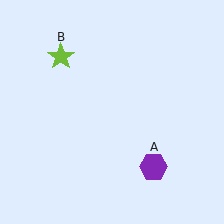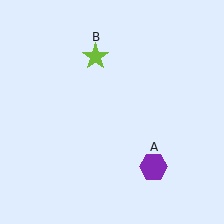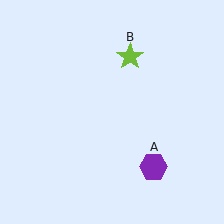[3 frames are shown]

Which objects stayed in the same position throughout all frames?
Purple hexagon (object A) remained stationary.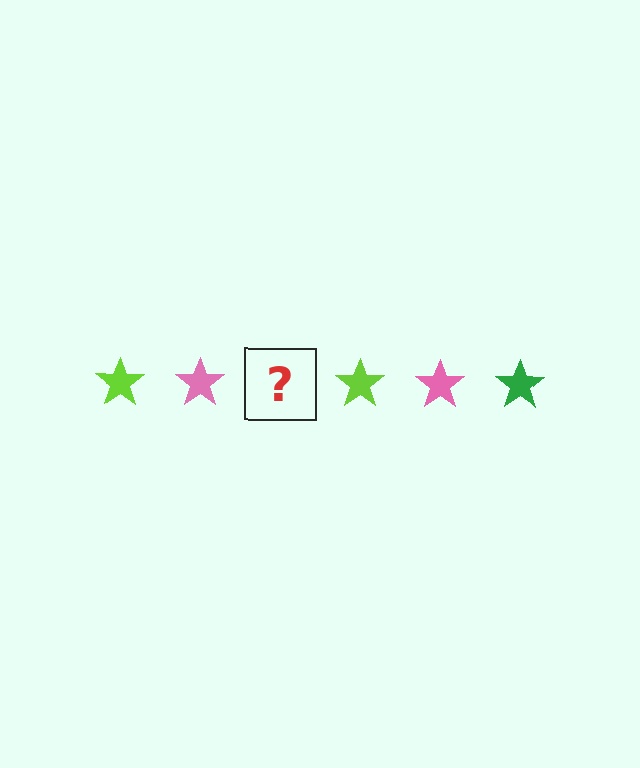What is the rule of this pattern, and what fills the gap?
The rule is that the pattern cycles through lime, pink, green stars. The gap should be filled with a green star.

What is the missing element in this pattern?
The missing element is a green star.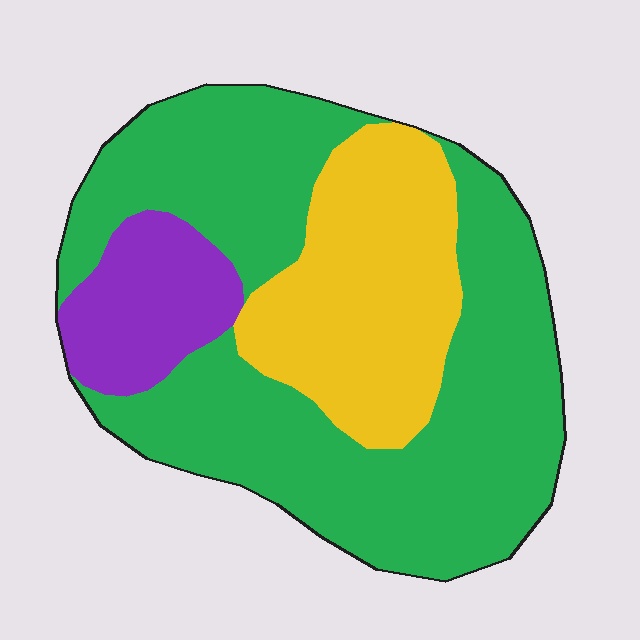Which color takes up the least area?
Purple, at roughly 10%.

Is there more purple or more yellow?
Yellow.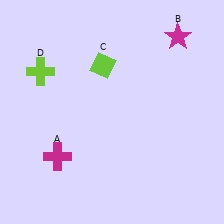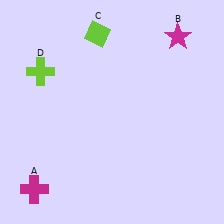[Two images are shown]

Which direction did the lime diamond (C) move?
The lime diamond (C) moved up.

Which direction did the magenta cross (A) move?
The magenta cross (A) moved down.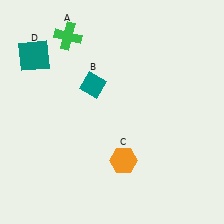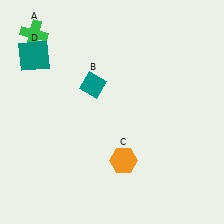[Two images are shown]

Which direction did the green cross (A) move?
The green cross (A) moved left.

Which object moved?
The green cross (A) moved left.